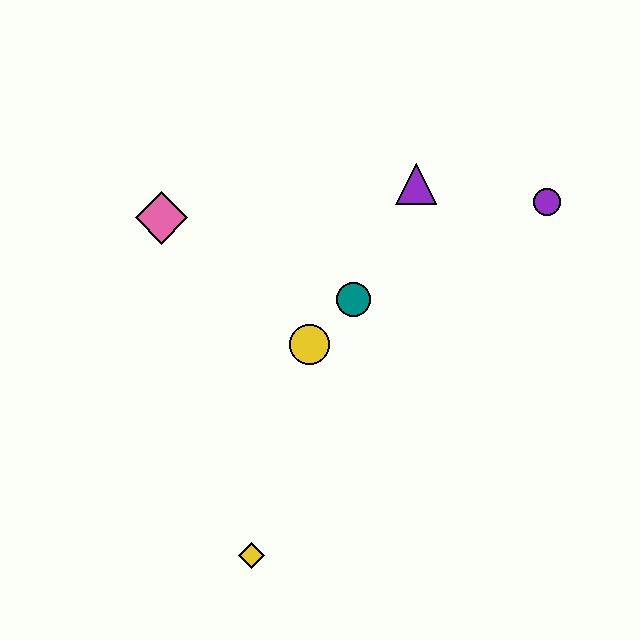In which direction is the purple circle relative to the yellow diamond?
The purple circle is above the yellow diamond.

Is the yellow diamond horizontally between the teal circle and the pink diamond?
Yes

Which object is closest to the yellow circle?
The teal circle is closest to the yellow circle.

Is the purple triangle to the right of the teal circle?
Yes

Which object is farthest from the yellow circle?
The purple circle is farthest from the yellow circle.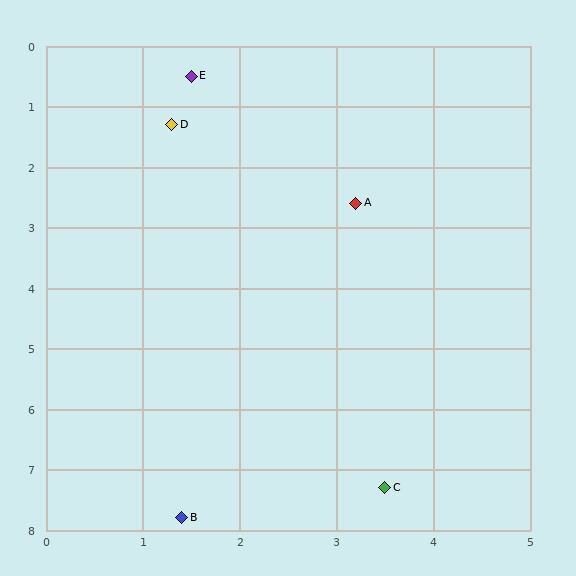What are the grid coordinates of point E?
Point E is at approximately (1.5, 0.5).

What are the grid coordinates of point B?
Point B is at approximately (1.4, 7.8).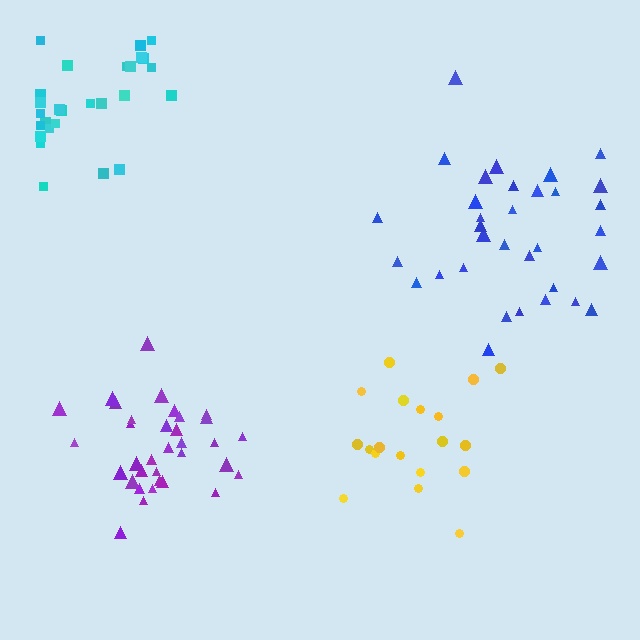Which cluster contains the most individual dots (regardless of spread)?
Purple (34).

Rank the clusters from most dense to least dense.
purple, cyan, blue, yellow.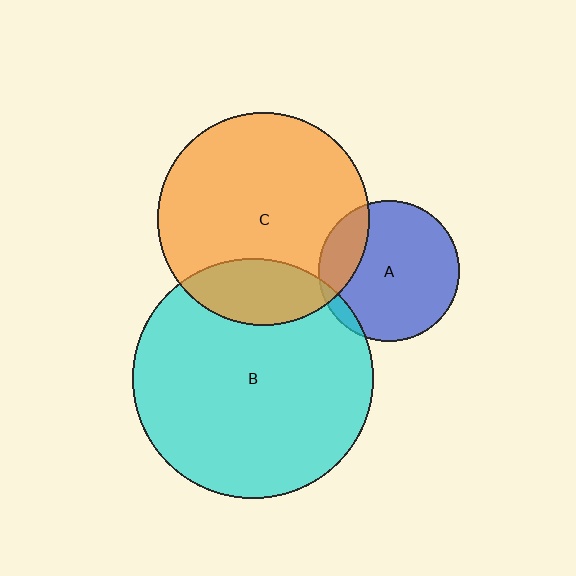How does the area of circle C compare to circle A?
Approximately 2.3 times.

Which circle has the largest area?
Circle B (cyan).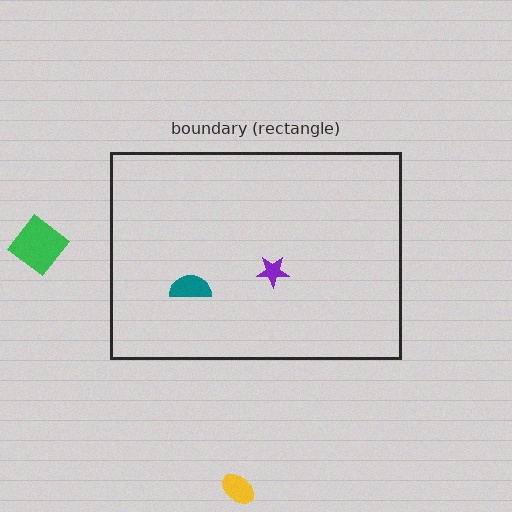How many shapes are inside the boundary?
2 inside, 2 outside.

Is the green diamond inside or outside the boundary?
Outside.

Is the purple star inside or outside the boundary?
Inside.